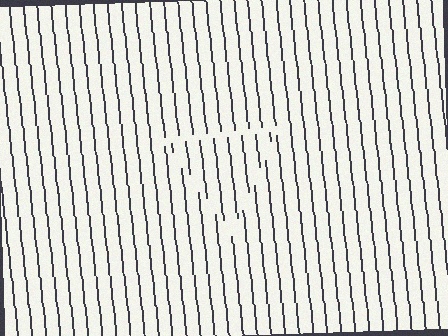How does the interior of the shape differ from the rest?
The interior of the shape contains the same grating, shifted by half a period — the contour is defined by the phase discontinuity where line-ends from the inner and outer gratings abut.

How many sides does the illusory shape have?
3 sides — the line-ends trace a triangle.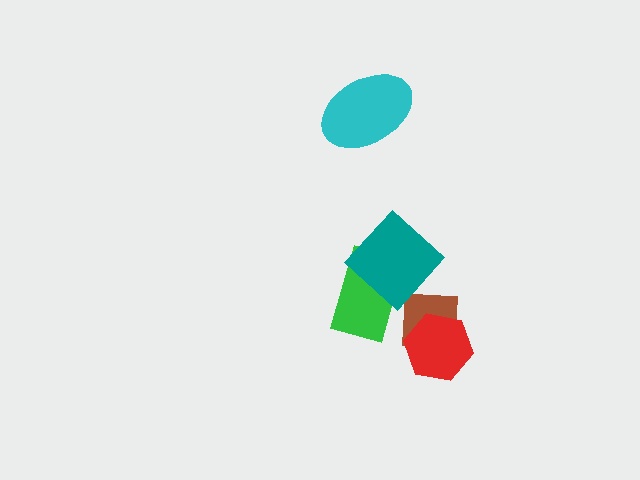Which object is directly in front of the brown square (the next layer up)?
The red hexagon is directly in front of the brown square.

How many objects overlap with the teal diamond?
2 objects overlap with the teal diamond.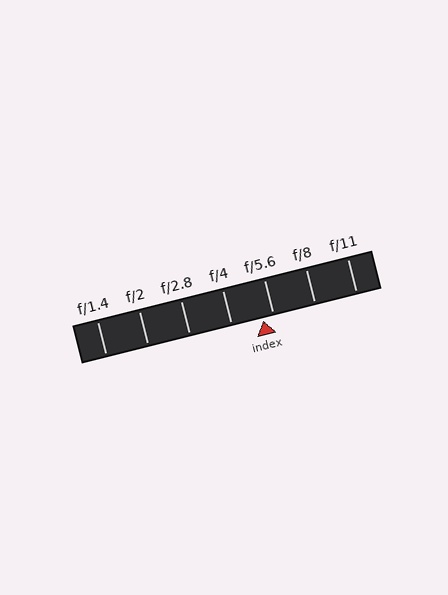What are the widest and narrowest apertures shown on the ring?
The widest aperture shown is f/1.4 and the narrowest is f/11.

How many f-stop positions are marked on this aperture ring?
There are 7 f-stop positions marked.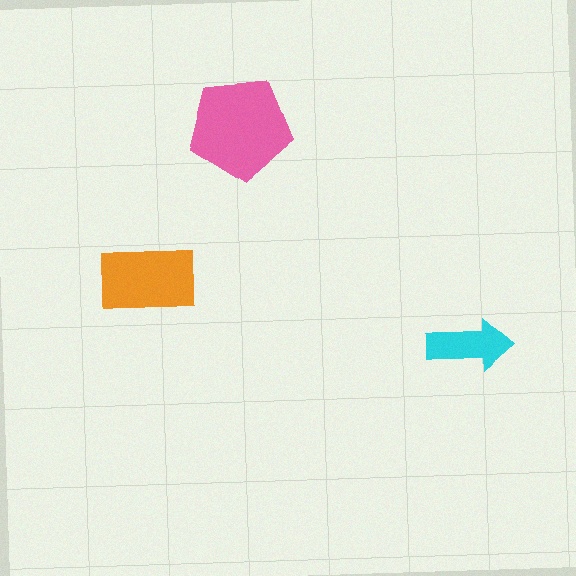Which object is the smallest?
The cyan arrow.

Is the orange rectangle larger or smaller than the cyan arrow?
Larger.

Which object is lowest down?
The cyan arrow is bottommost.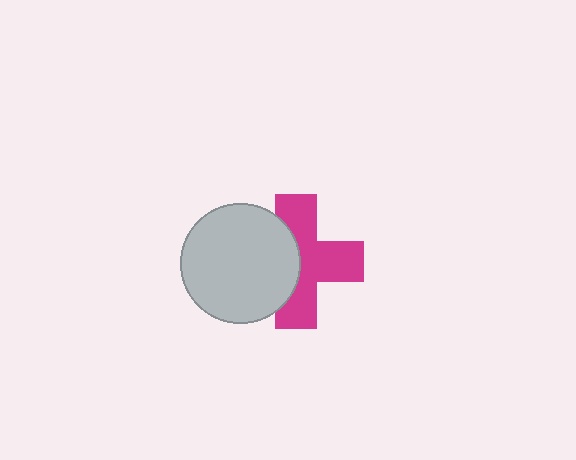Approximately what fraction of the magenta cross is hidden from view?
Roughly 39% of the magenta cross is hidden behind the light gray circle.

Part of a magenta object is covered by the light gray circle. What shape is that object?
It is a cross.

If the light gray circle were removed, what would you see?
You would see the complete magenta cross.